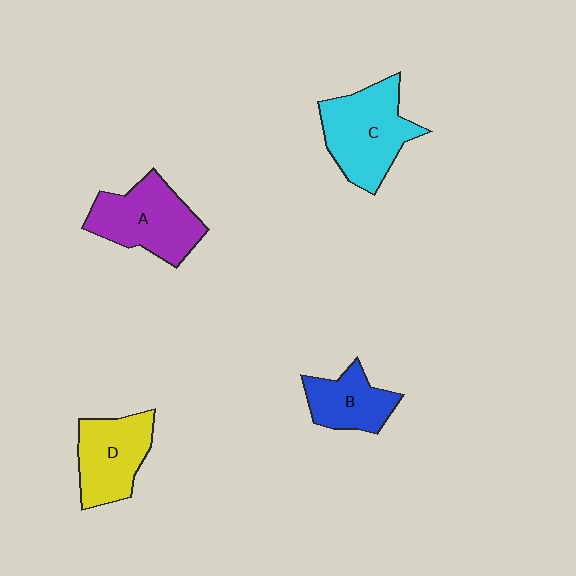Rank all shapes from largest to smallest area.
From largest to smallest: C (cyan), A (purple), D (yellow), B (blue).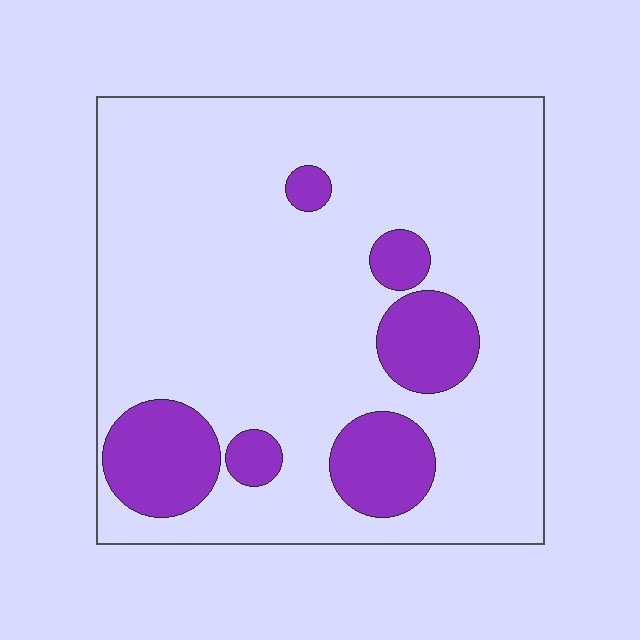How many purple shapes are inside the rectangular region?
6.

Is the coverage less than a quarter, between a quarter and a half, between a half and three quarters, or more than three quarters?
Less than a quarter.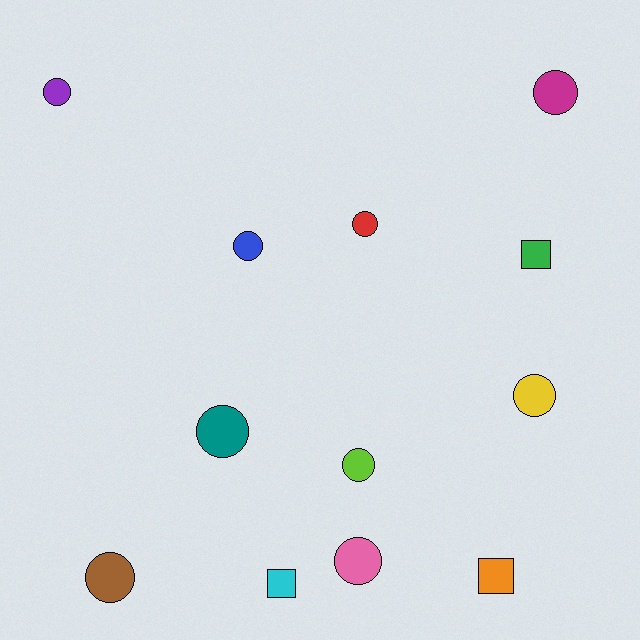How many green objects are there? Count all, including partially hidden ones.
There is 1 green object.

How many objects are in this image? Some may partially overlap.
There are 12 objects.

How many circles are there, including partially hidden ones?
There are 9 circles.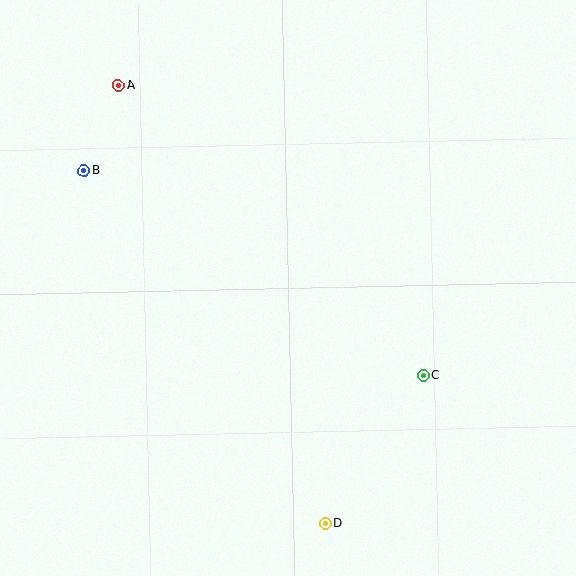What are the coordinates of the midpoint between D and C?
The midpoint between D and C is at (374, 449).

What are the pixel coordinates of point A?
Point A is at (118, 85).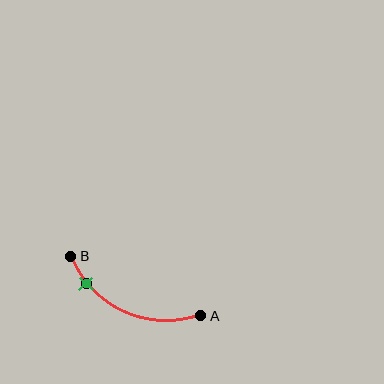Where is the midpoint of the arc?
The arc midpoint is the point on the curve farthest from the straight line joining A and B. It sits below that line.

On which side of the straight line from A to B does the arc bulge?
The arc bulges below the straight line connecting A and B.